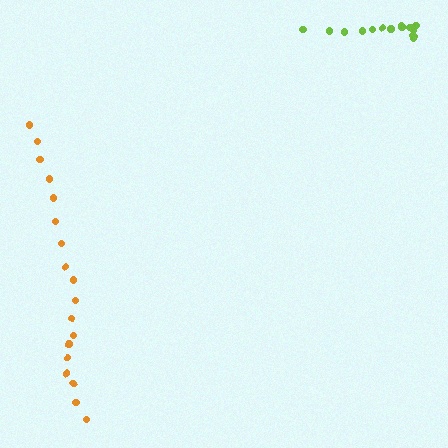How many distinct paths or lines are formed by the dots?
There are 2 distinct paths.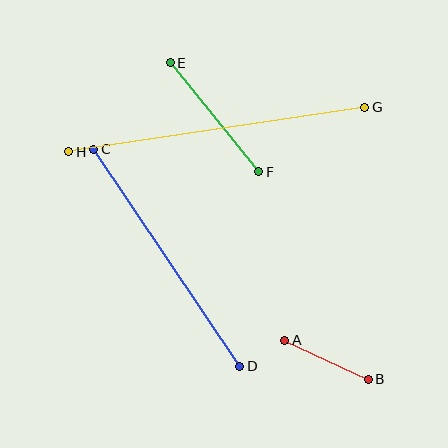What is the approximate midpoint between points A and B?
The midpoint is at approximately (326, 360) pixels.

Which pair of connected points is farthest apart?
Points G and H are farthest apart.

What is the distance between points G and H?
The distance is approximately 299 pixels.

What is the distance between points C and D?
The distance is approximately 261 pixels.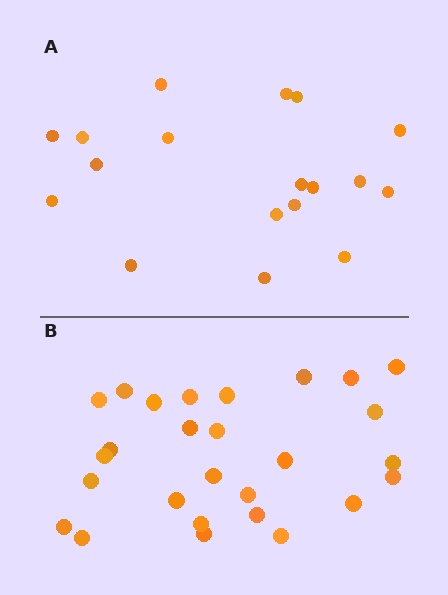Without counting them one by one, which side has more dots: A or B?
Region B (the bottom region) has more dots.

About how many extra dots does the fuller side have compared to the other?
Region B has roughly 8 or so more dots than region A.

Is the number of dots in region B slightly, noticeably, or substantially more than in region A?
Region B has substantially more. The ratio is roughly 1.5 to 1.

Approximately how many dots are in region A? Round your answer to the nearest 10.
About 20 dots. (The exact count is 18, which rounds to 20.)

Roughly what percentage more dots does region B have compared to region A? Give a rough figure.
About 50% more.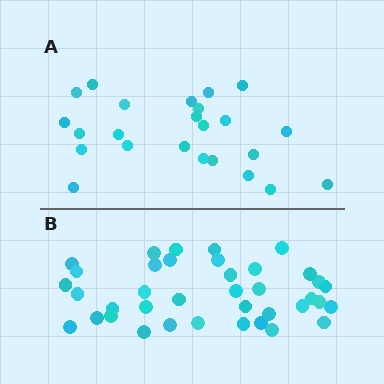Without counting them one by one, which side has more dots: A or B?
Region B (the bottom region) has more dots.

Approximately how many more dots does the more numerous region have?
Region B has approximately 15 more dots than region A.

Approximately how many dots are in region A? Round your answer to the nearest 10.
About 20 dots. (The exact count is 24, which rounds to 20.)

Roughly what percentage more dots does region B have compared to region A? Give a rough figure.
About 60% more.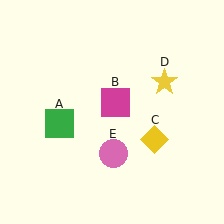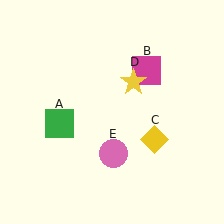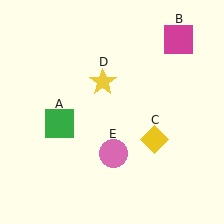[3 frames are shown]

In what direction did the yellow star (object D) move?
The yellow star (object D) moved left.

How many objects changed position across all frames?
2 objects changed position: magenta square (object B), yellow star (object D).